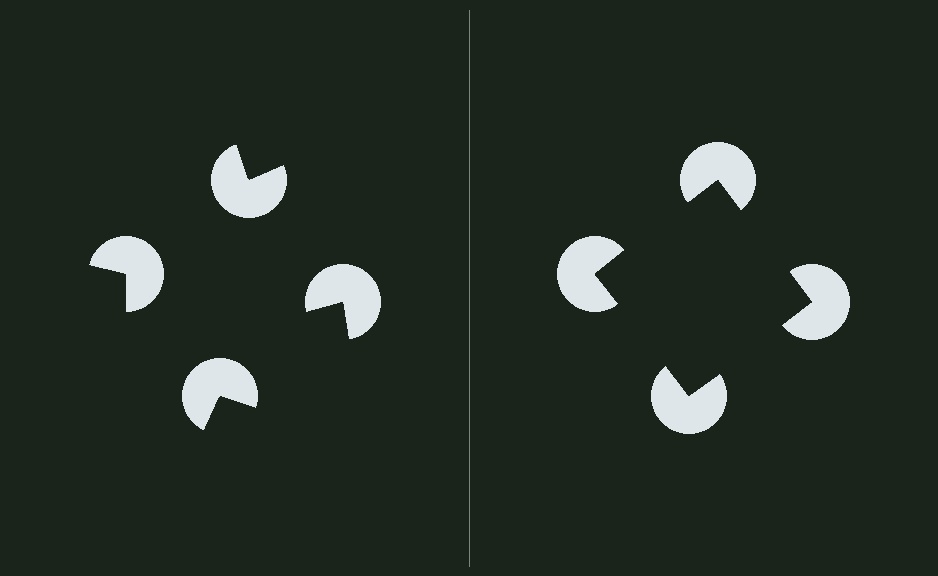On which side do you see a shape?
An illusory square appears on the right side. On the left side the wedge cuts are rotated, so no coherent shape forms.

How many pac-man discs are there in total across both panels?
8 — 4 on each side.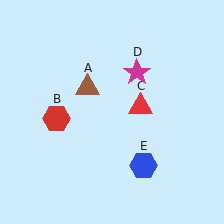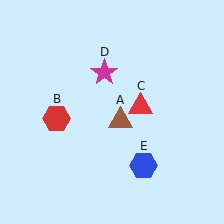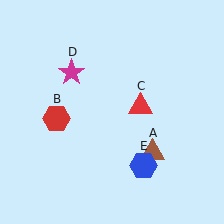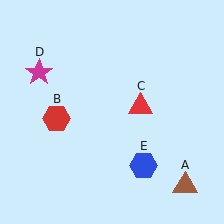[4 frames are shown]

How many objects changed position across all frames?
2 objects changed position: brown triangle (object A), magenta star (object D).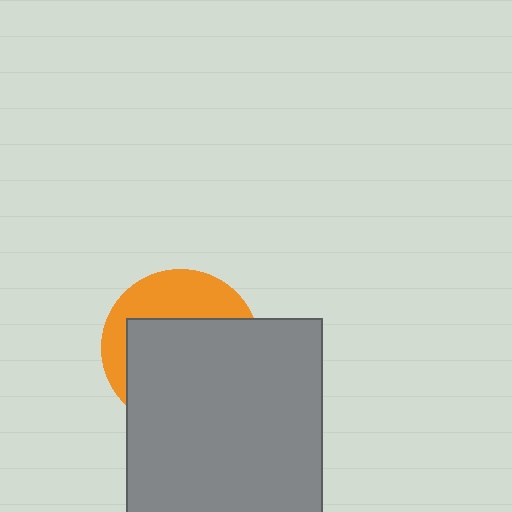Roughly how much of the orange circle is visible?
A small part of it is visible (roughly 34%).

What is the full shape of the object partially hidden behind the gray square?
The partially hidden object is an orange circle.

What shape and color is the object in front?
The object in front is a gray square.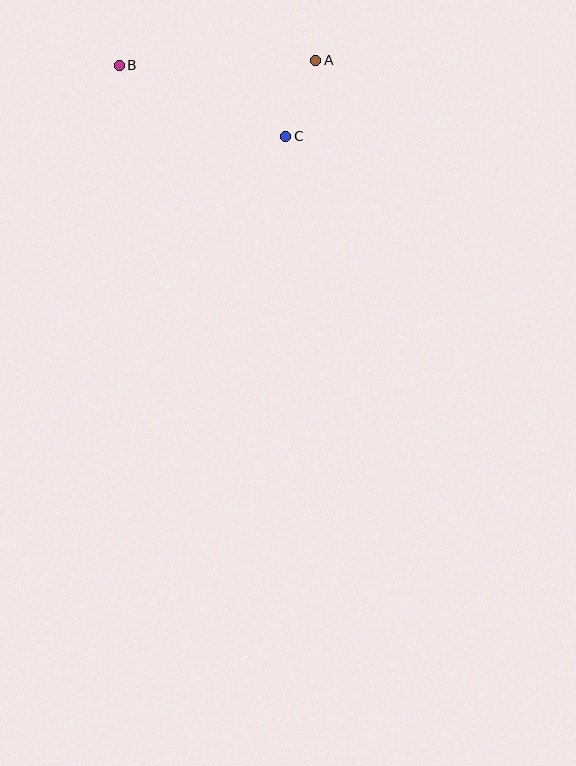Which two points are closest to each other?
Points A and C are closest to each other.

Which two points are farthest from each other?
Points A and B are farthest from each other.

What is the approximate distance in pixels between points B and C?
The distance between B and C is approximately 181 pixels.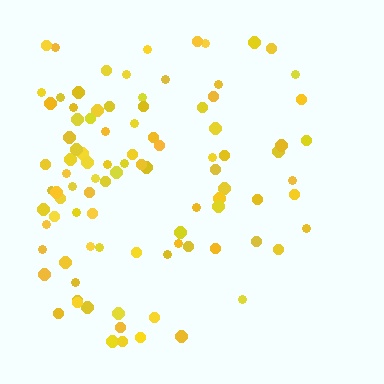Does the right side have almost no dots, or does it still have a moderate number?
Still a moderate number, just noticeably fewer than the left.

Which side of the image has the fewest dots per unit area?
The right.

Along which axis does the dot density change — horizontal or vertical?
Horizontal.